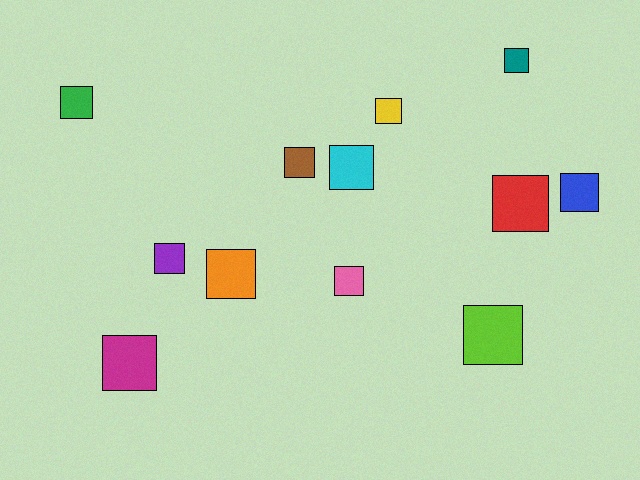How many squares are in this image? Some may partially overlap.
There are 12 squares.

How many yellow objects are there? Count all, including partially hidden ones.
There is 1 yellow object.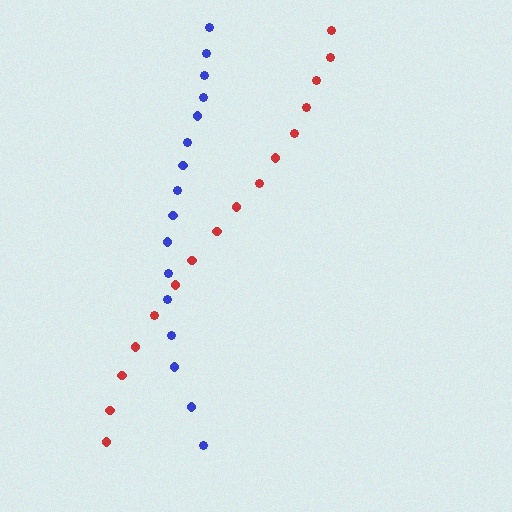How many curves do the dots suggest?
There are 2 distinct paths.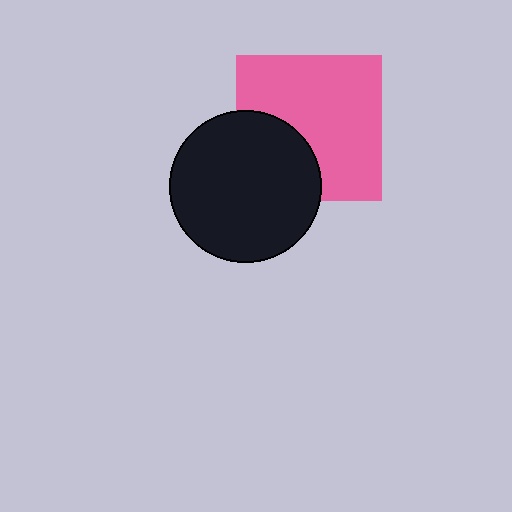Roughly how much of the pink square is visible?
Most of it is visible (roughly 69%).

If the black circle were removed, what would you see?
You would see the complete pink square.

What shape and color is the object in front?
The object in front is a black circle.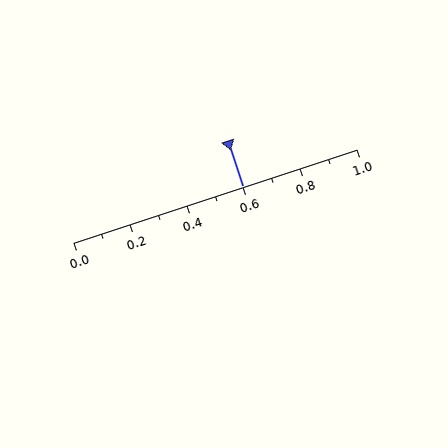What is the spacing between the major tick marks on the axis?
The major ticks are spaced 0.2 apart.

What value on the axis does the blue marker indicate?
The marker indicates approximately 0.6.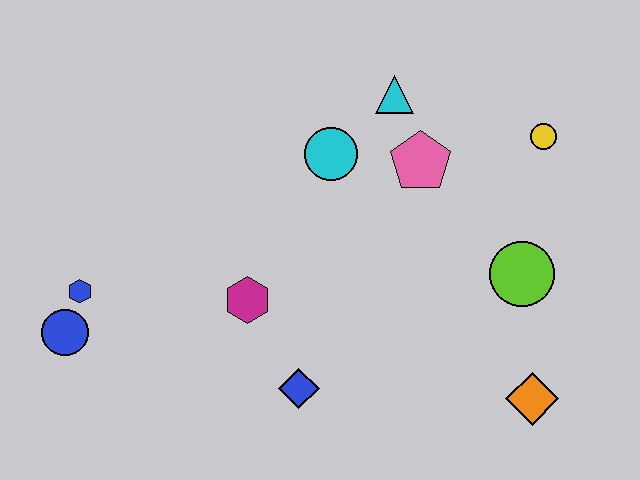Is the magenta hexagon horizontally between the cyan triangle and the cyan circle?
No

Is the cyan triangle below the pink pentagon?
No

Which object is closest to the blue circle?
The blue hexagon is closest to the blue circle.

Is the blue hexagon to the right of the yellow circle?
No